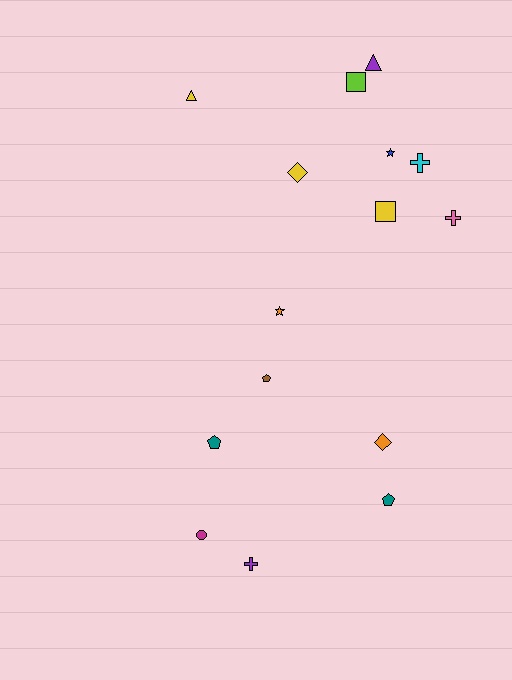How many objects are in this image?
There are 15 objects.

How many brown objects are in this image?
There is 1 brown object.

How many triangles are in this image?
There are 2 triangles.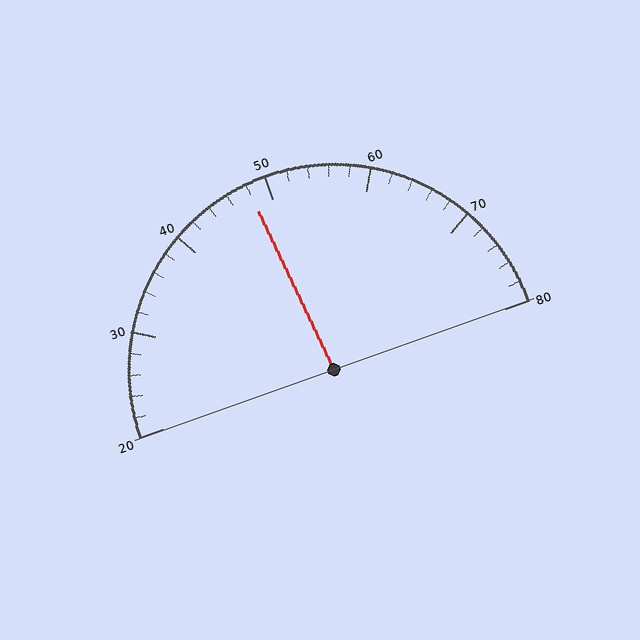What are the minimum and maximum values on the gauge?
The gauge ranges from 20 to 80.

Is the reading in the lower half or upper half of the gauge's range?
The reading is in the lower half of the range (20 to 80).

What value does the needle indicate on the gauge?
The needle indicates approximately 48.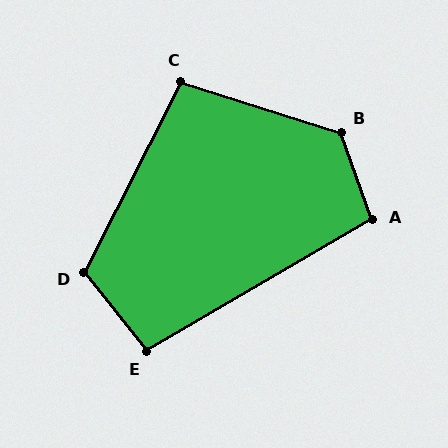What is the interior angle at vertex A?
Approximately 100 degrees (obtuse).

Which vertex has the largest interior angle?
B, at approximately 127 degrees.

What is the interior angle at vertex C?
Approximately 99 degrees (obtuse).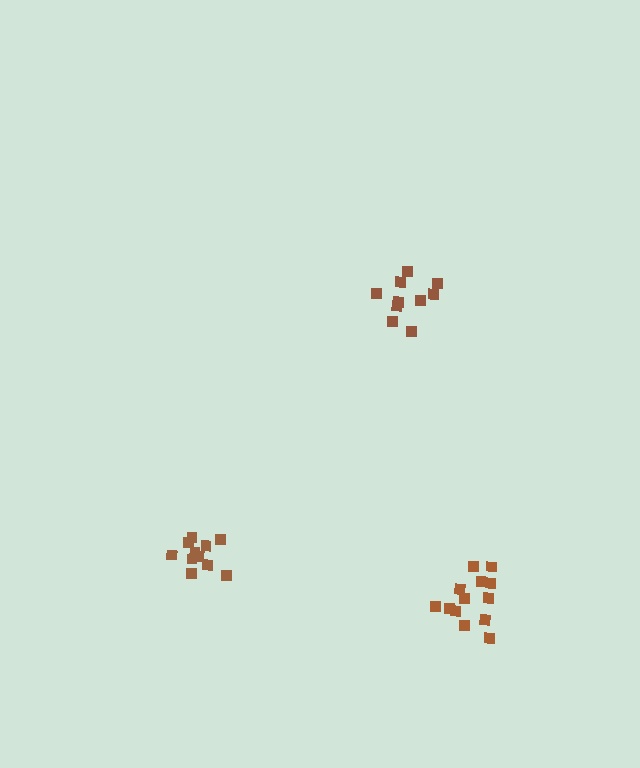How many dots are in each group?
Group 1: 10 dots, Group 2: 13 dots, Group 3: 11 dots (34 total).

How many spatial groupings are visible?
There are 3 spatial groupings.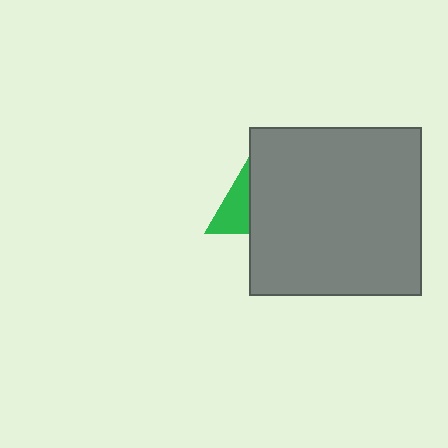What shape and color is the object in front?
The object in front is a gray rectangle.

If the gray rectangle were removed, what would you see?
You would see the complete green triangle.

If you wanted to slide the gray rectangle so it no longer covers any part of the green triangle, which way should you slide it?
Slide it right — that is the most direct way to separate the two shapes.